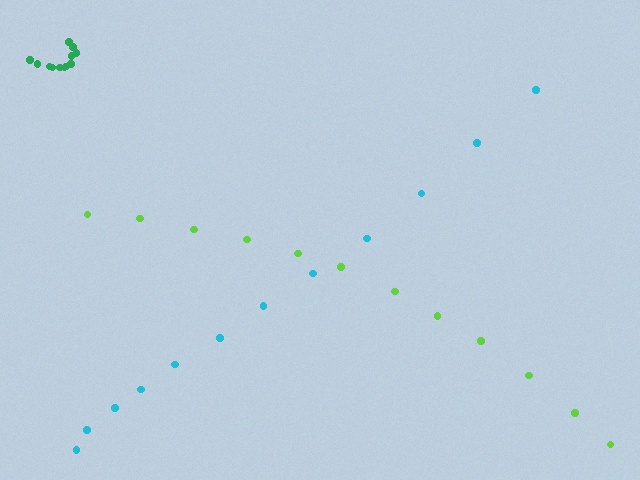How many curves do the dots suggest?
There are 3 distinct paths.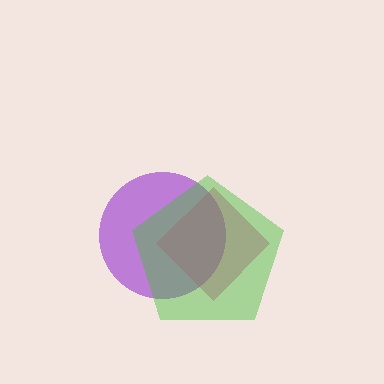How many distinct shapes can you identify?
There are 3 distinct shapes: a purple circle, a magenta diamond, a green pentagon.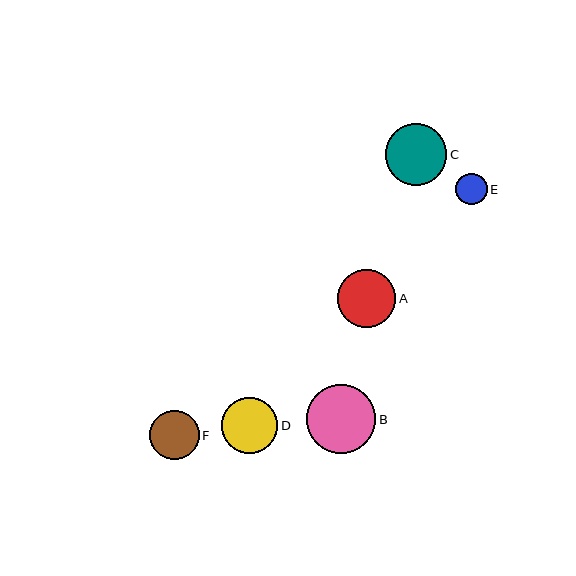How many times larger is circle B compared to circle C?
Circle B is approximately 1.1 times the size of circle C.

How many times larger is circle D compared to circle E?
Circle D is approximately 1.8 times the size of circle E.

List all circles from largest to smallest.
From largest to smallest: B, C, A, D, F, E.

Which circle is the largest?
Circle B is the largest with a size of approximately 69 pixels.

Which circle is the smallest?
Circle E is the smallest with a size of approximately 31 pixels.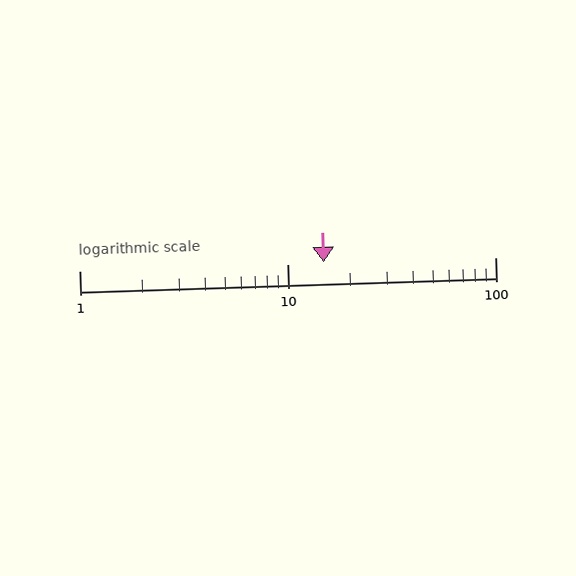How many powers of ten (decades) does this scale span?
The scale spans 2 decades, from 1 to 100.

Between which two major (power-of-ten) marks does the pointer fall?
The pointer is between 10 and 100.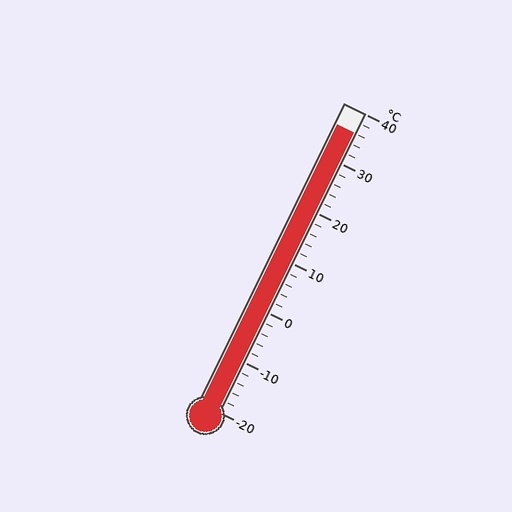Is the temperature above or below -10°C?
The temperature is above -10°C.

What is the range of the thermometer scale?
The thermometer scale ranges from -20°C to 40°C.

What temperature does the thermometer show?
The thermometer shows approximately 36°C.